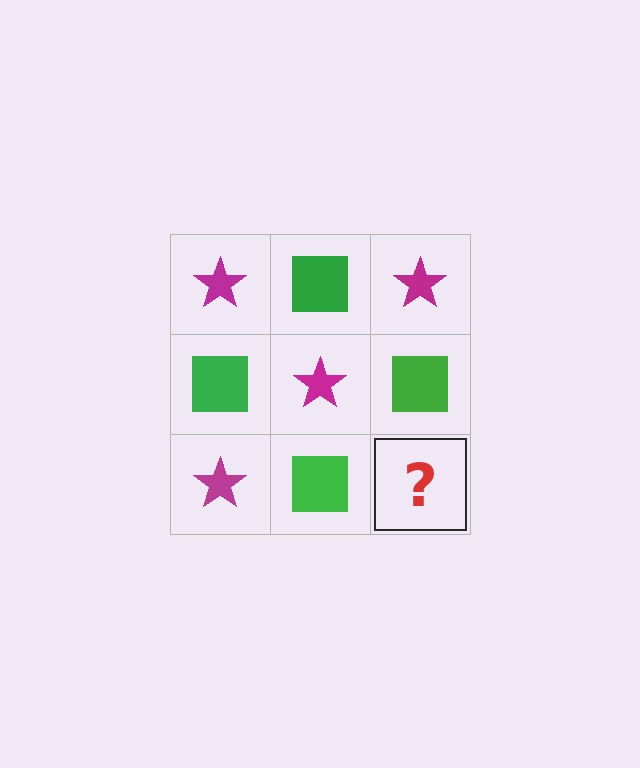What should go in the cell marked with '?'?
The missing cell should contain a magenta star.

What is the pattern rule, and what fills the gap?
The rule is that it alternates magenta star and green square in a checkerboard pattern. The gap should be filled with a magenta star.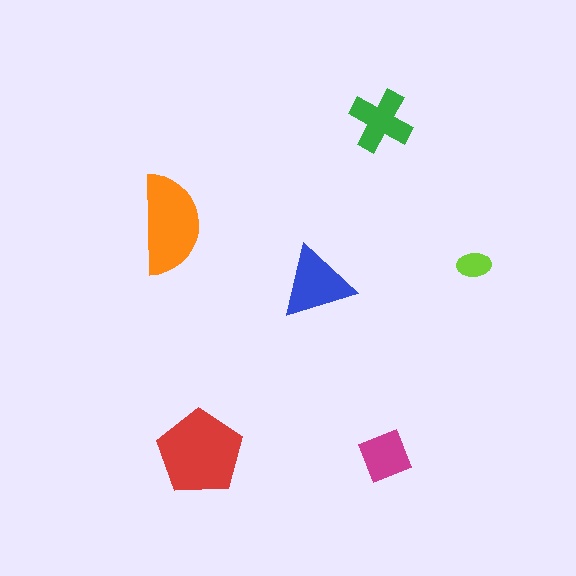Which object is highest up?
The green cross is topmost.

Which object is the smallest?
The lime ellipse.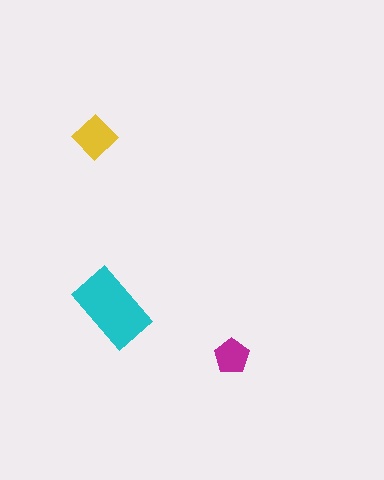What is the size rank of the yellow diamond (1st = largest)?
2nd.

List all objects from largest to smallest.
The cyan rectangle, the yellow diamond, the magenta pentagon.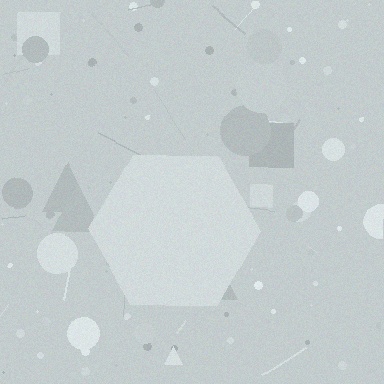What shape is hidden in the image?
A hexagon is hidden in the image.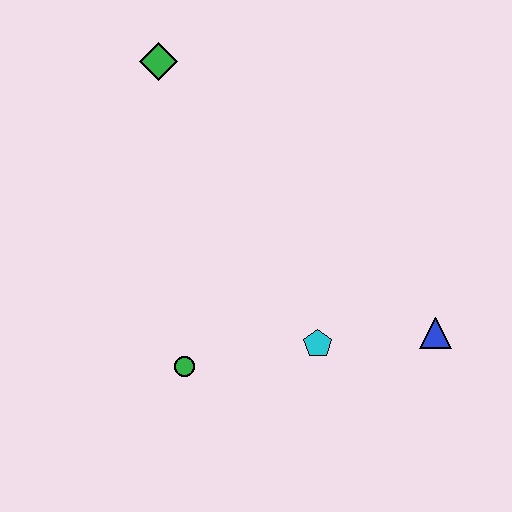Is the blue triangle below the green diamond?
Yes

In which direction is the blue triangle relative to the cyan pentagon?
The blue triangle is to the right of the cyan pentagon.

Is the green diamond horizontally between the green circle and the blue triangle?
No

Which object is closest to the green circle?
The cyan pentagon is closest to the green circle.